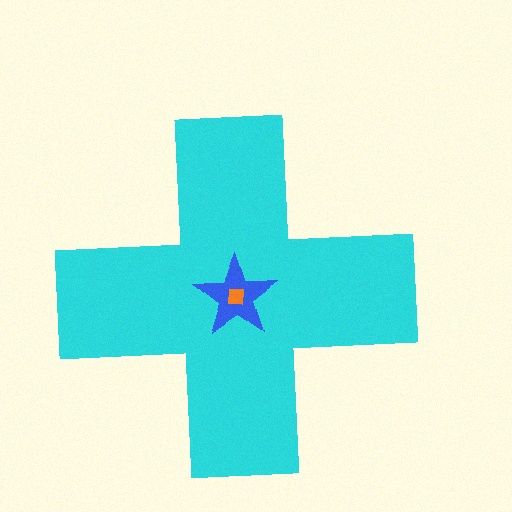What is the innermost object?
The orange square.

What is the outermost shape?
The cyan cross.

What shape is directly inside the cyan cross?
The blue star.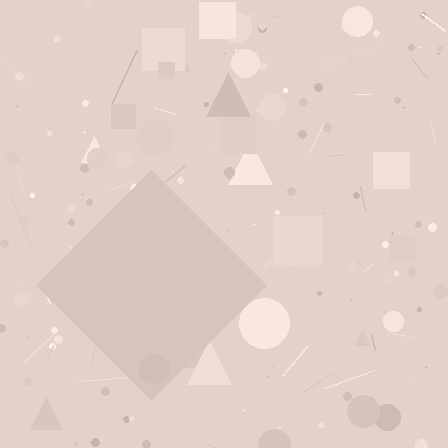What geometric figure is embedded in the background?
A diamond is embedded in the background.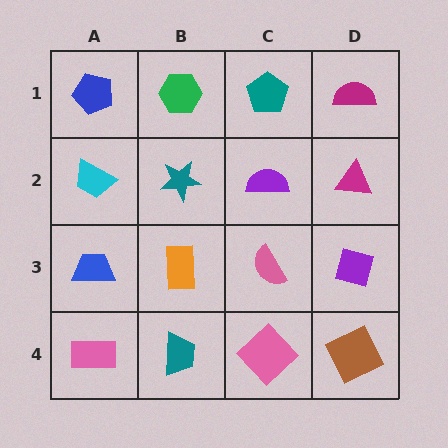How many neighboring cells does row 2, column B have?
4.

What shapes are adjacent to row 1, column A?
A cyan trapezoid (row 2, column A), a green hexagon (row 1, column B).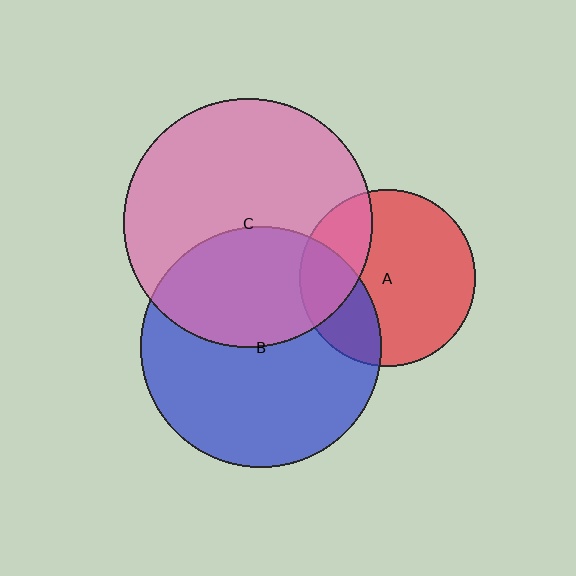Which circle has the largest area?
Circle C (pink).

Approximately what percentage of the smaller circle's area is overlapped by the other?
Approximately 40%.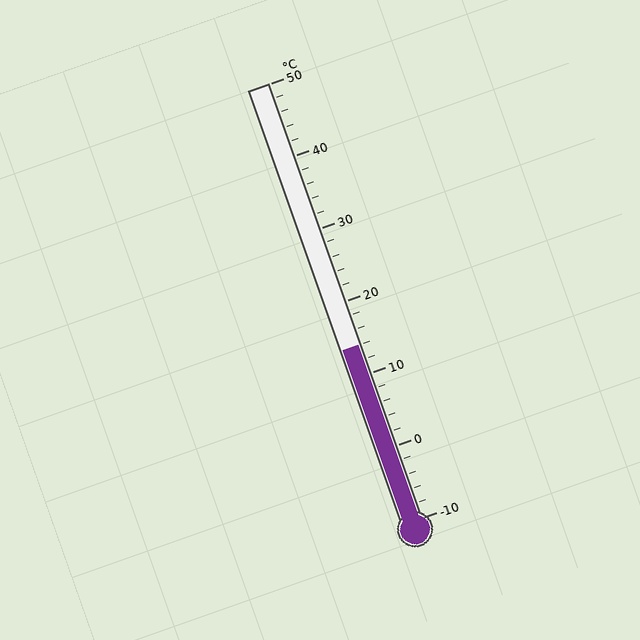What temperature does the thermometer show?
The thermometer shows approximately 14°C.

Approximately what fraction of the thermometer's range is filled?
The thermometer is filled to approximately 40% of its range.